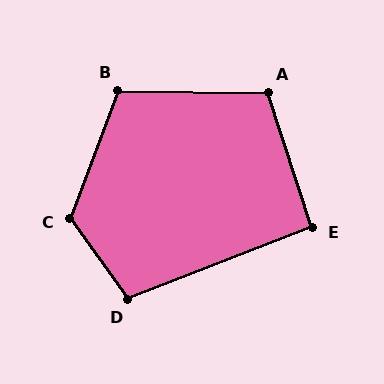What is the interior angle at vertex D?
Approximately 104 degrees (obtuse).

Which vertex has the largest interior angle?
C, at approximately 124 degrees.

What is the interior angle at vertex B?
Approximately 110 degrees (obtuse).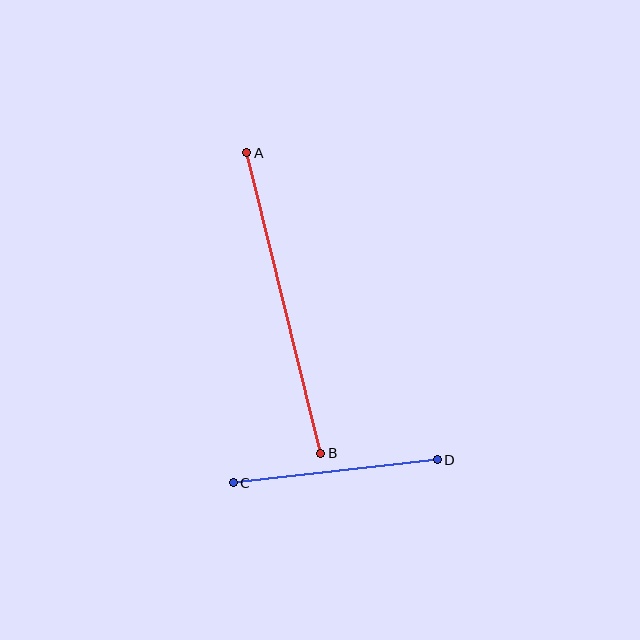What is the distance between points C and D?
The distance is approximately 205 pixels.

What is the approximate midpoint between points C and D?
The midpoint is at approximately (335, 471) pixels.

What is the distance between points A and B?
The distance is approximately 309 pixels.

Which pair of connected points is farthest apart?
Points A and B are farthest apart.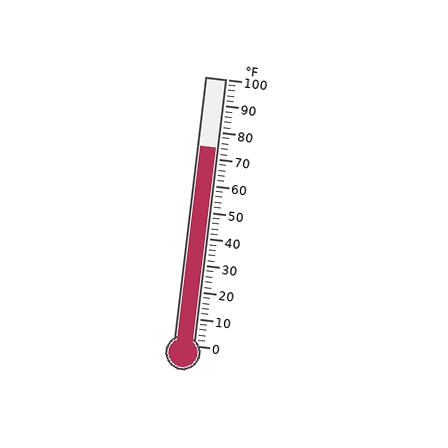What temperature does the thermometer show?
The thermometer shows approximately 74°F.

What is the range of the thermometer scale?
The thermometer scale ranges from 0°F to 100°F.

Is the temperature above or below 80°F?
The temperature is below 80°F.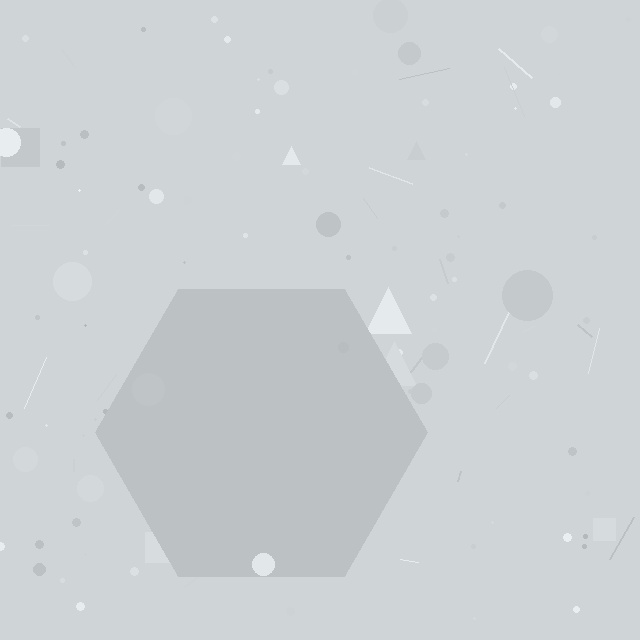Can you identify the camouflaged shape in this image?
The camouflaged shape is a hexagon.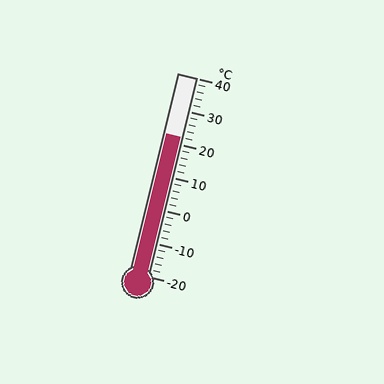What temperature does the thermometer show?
The thermometer shows approximately 22°C.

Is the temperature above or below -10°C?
The temperature is above -10°C.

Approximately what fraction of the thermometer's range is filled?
The thermometer is filled to approximately 70% of its range.